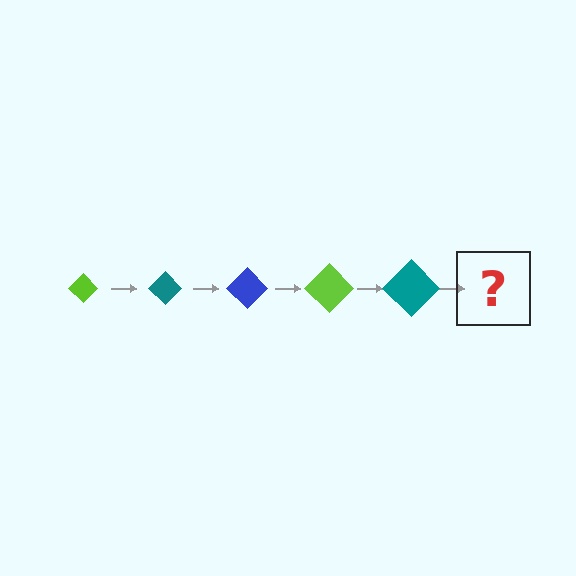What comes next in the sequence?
The next element should be a blue diamond, larger than the previous one.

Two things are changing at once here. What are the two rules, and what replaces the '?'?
The two rules are that the diamond grows larger each step and the color cycles through lime, teal, and blue. The '?' should be a blue diamond, larger than the previous one.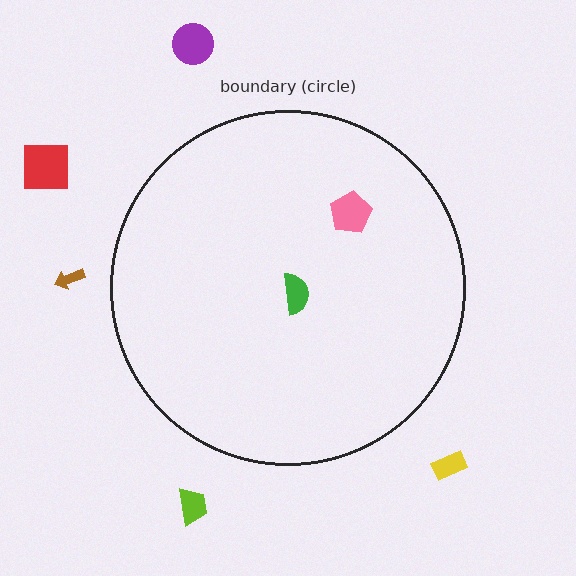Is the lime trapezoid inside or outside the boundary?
Outside.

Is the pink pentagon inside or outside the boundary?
Inside.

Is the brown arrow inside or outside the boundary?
Outside.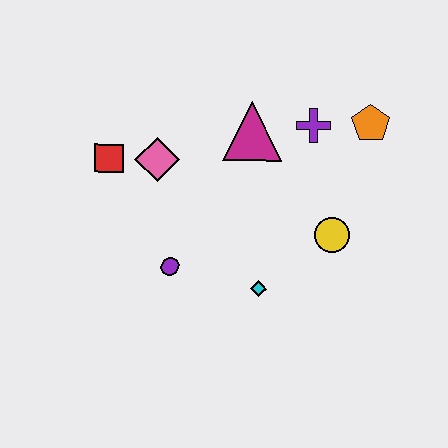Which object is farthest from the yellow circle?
The red square is farthest from the yellow circle.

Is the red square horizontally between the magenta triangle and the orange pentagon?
No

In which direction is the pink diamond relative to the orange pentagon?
The pink diamond is to the left of the orange pentagon.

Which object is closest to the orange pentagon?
The purple cross is closest to the orange pentagon.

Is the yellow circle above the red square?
No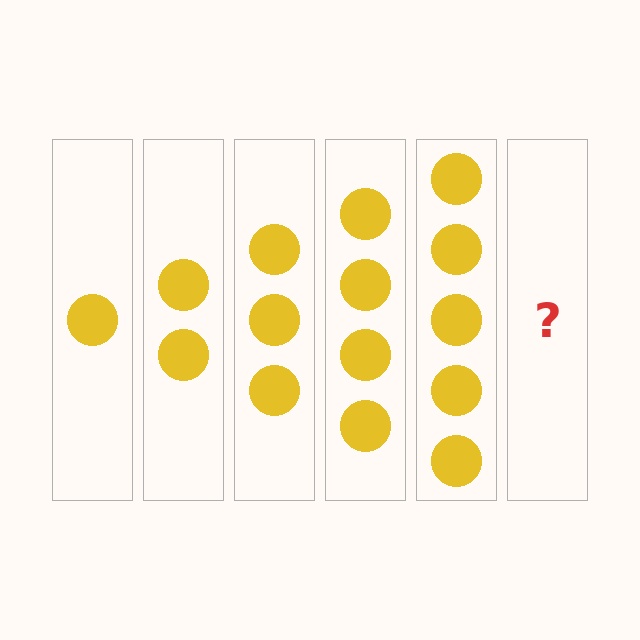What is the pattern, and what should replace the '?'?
The pattern is that each step adds one more circle. The '?' should be 6 circles.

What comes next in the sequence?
The next element should be 6 circles.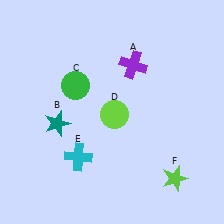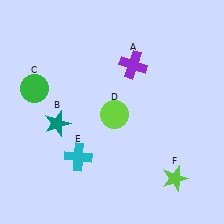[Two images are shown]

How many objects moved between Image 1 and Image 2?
1 object moved between the two images.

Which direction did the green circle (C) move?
The green circle (C) moved left.